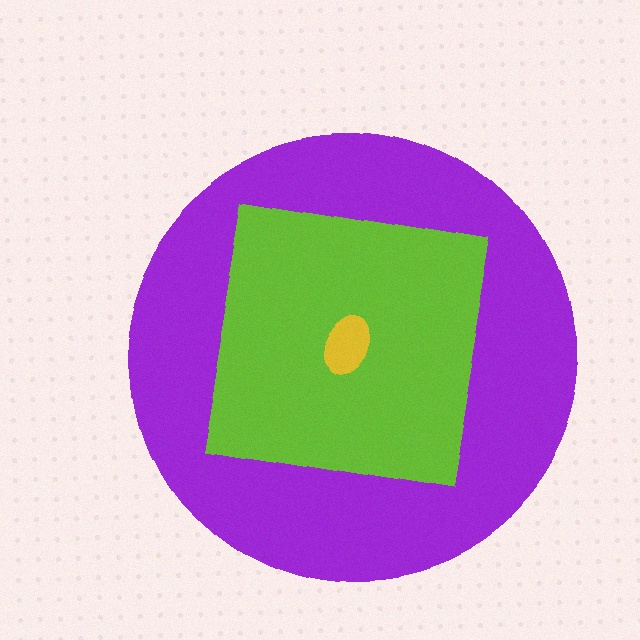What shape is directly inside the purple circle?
The lime square.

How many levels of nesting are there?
3.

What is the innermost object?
The yellow ellipse.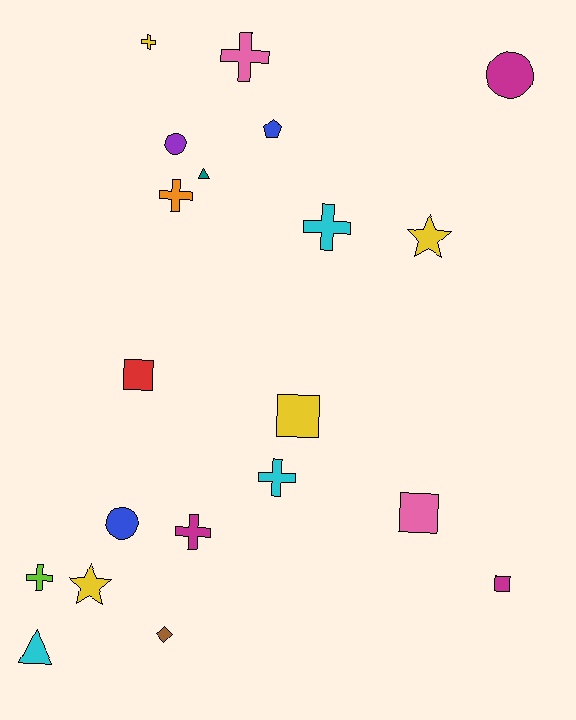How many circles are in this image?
There are 3 circles.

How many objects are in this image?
There are 20 objects.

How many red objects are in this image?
There is 1 red object.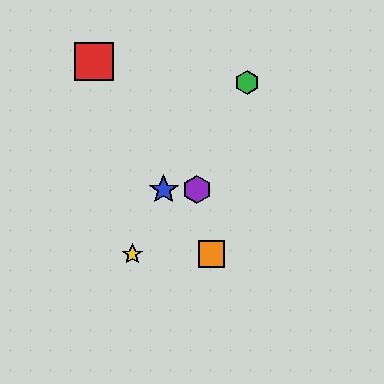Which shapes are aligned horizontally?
The blue star, the purple hexagon are aligned horizontally.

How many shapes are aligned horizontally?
2 shapes (the blue star, the purple hexagon) are aligned horizontally.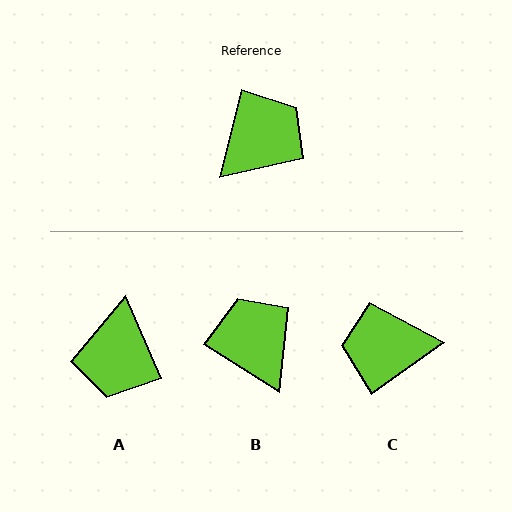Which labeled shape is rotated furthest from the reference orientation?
A, about 142 degrees away.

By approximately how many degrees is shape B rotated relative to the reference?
Approximately 72 degrees counter-clockwise.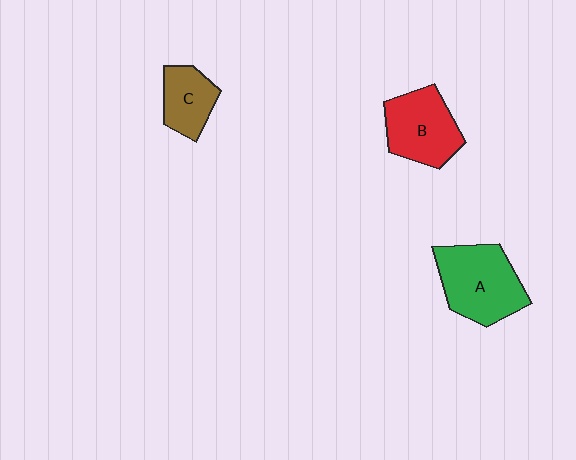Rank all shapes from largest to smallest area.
From largest to smallest: A (green), B (red), C (brown).